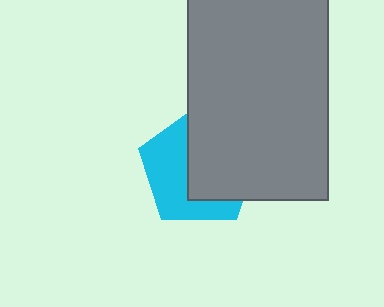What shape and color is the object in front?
The object in front is a gray rectangle.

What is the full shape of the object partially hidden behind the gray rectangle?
The partially hidden object is a cyan pentagon.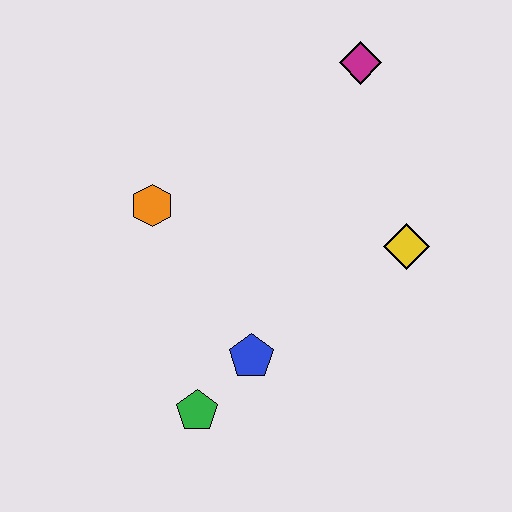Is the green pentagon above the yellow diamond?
No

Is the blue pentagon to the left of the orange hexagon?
No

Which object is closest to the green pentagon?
The blue pentagon is closest to the green pentagon.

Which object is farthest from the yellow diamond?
The green pentagon is farthest from the yellow diamond.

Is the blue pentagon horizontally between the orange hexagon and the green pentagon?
No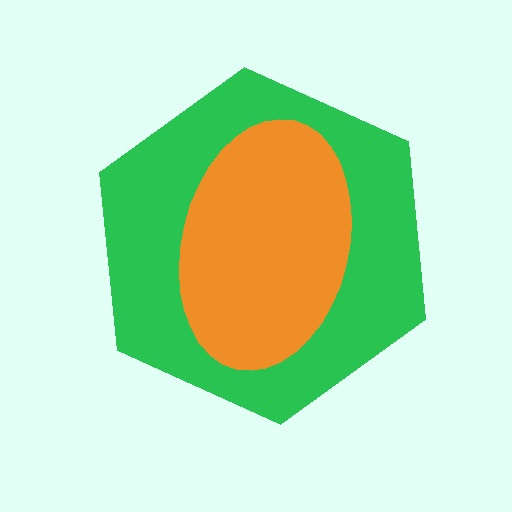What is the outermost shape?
The green hexagon.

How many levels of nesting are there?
2.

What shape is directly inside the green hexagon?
The orange ellipse.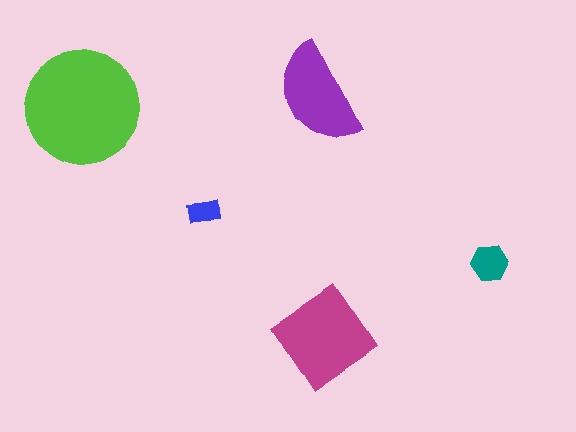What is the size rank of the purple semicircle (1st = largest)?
3rd.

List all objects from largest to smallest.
The lime circle, the magenta diamond, the purple semicircle, the teal hexagon, the blue rectangle.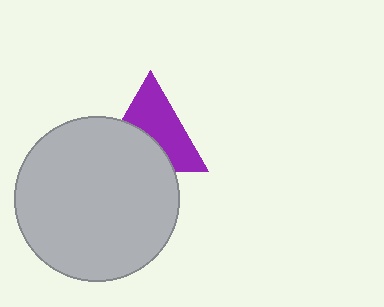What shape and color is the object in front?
The object in front is a light gray circle.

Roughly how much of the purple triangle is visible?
About half of it is visible (roughly 57%).